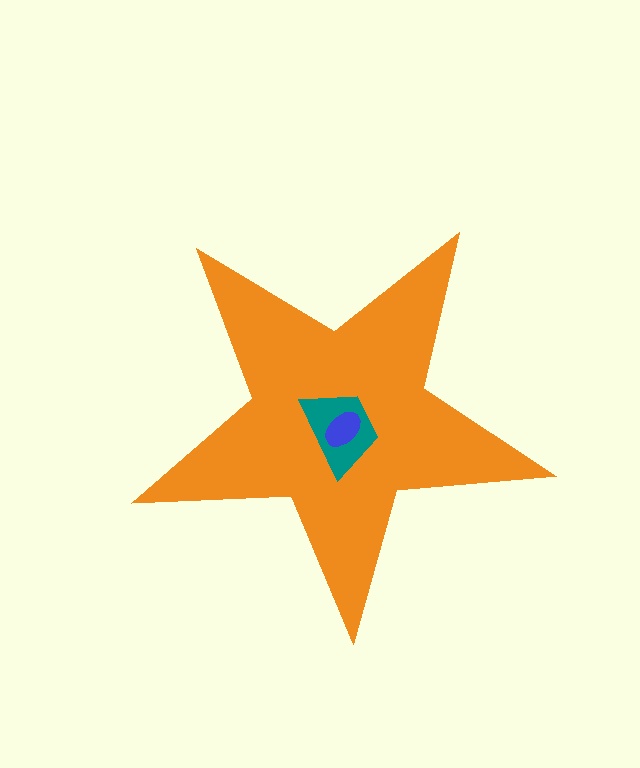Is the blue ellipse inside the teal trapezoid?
Yes.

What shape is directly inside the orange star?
The teal trapezoid.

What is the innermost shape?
The blue ellipse.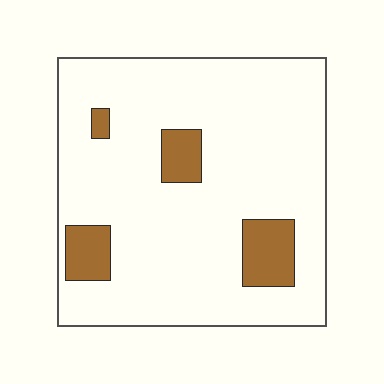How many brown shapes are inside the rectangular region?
4.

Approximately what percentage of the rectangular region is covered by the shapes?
Approximately 10%.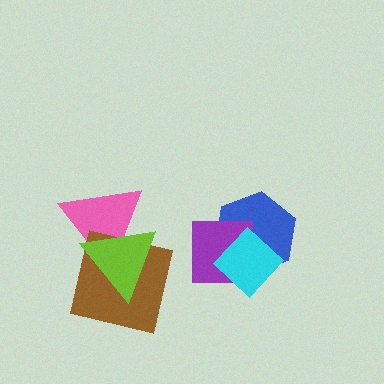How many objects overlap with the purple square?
2 objects overlap with the purple square.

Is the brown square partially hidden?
Yes, it is partially covered by another shape.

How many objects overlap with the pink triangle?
2 objects overlap with the pink triangle.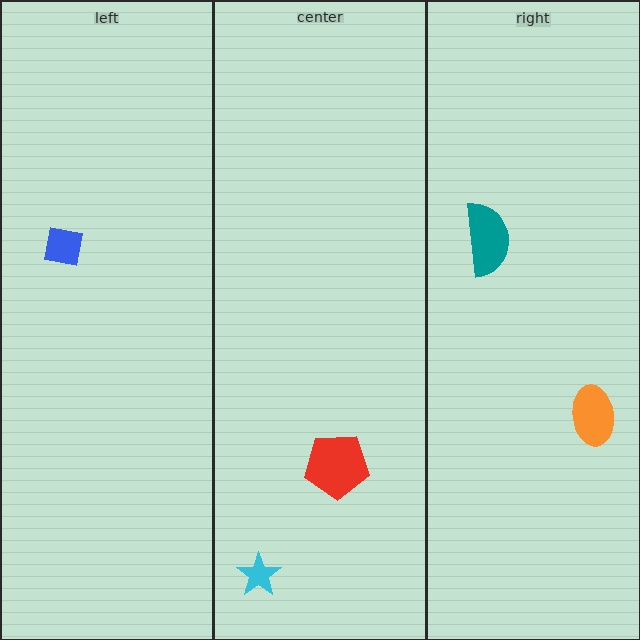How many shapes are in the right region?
2.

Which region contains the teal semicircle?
The right region.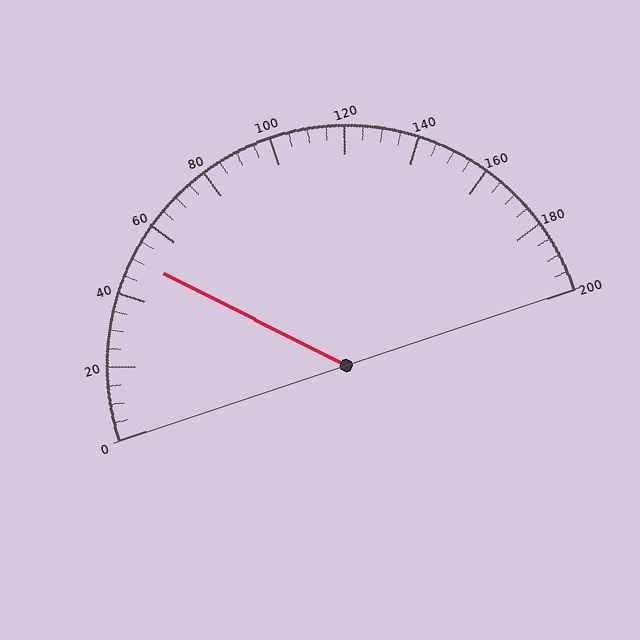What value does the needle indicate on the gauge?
The needle indicates approximately 50.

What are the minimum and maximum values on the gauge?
The gauge ranges from 0 to 200.